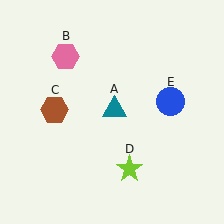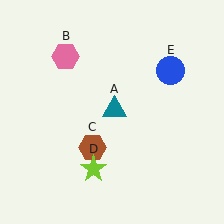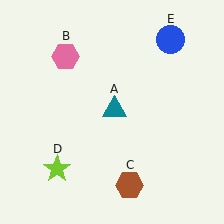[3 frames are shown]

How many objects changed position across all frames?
3 objects changed position: brown hexagon (object C), lime star (object D), blue circle (object E).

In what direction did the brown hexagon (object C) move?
The brown hexagon (object C) moved down and to the right.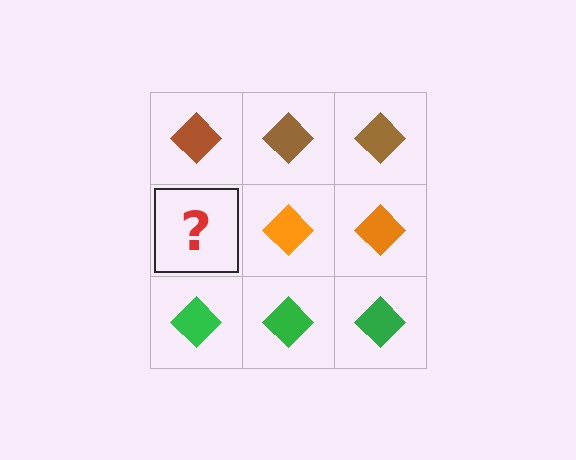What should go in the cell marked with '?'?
The missing cell should contain an orange diamond.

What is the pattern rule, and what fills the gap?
The rule is that each row has a consistent color. The gap should be filled with an orange diamond.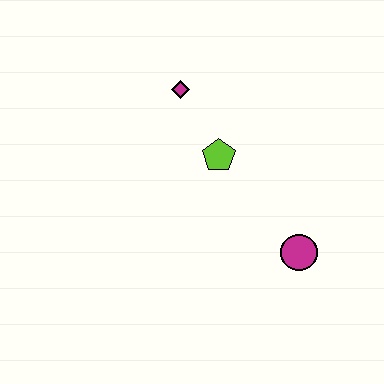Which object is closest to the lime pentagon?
The magenta diamond is closest to the lime pentagon.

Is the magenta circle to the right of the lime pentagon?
Yes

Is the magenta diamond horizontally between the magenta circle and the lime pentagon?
No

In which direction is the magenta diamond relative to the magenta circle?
The magenta diamond is above the magenta circle.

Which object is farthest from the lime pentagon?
The magenta circle is farthest from the lime pentagon.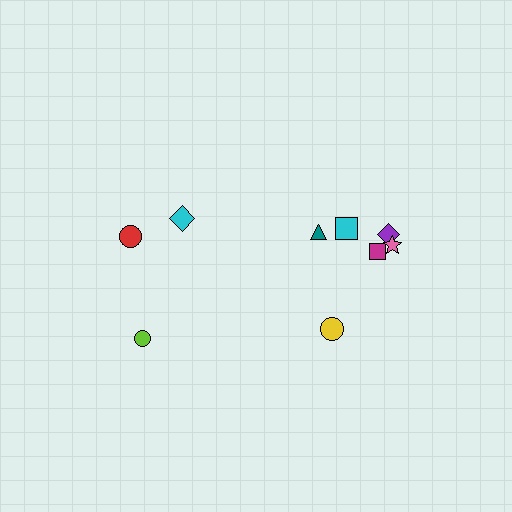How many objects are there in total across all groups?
There are 9 objects.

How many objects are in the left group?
There are 3 objects.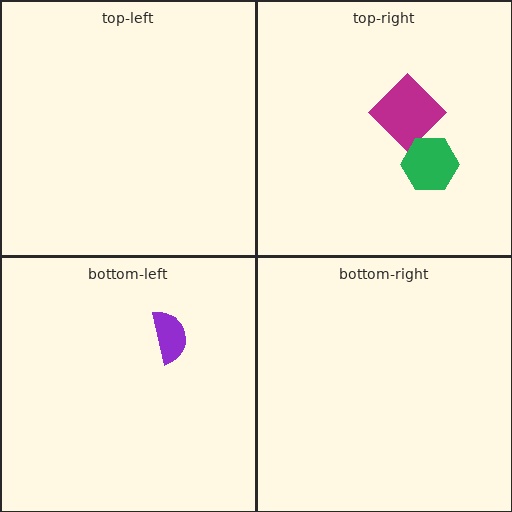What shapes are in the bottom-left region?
The purple semicircle.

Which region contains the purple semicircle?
The bottom-left region.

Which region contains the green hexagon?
The top-right region.